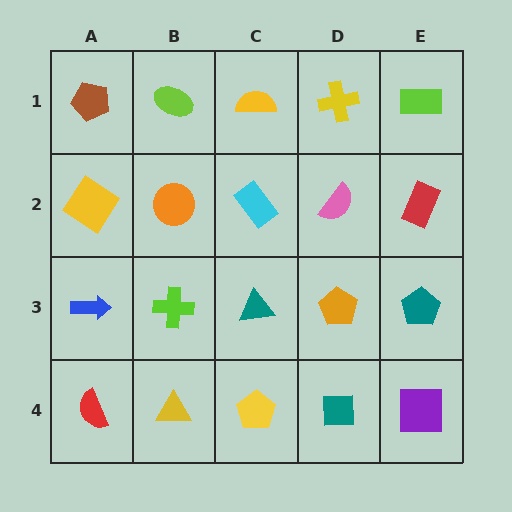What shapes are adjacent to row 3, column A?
A yellow diamond (row 2, column A), a red semicircle (row 4, column A), a lime cross (row 3, column B).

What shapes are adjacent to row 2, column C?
A yellow semicircle (row 1, column C), a teal triangle (row 3, column C), an orange circle (row 2, column B), a pink semicircle (row 2, column D).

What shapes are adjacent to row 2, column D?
A yellow cross (row 1, column D), an orange pentagon (row 3, column D), a cyan rectangle (row 2, column C), a red rectangle (row 2, column E).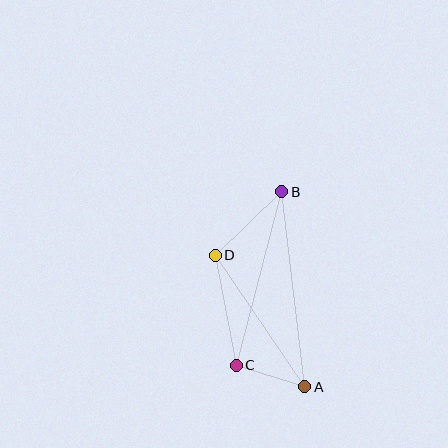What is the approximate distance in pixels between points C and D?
The distance between C and D is approximately 112 pixels.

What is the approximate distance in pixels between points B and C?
The distance between B and C is approximately 179 pixels.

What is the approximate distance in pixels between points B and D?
The distance between B and D is approximately 92 pixels.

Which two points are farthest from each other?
Points A and B are farthest from each other.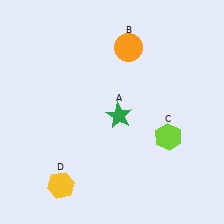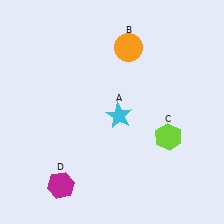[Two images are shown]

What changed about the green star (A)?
In Image 1, A is green. In Image 2, it changed to cyan.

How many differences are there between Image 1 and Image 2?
There are 2 differences between the two images.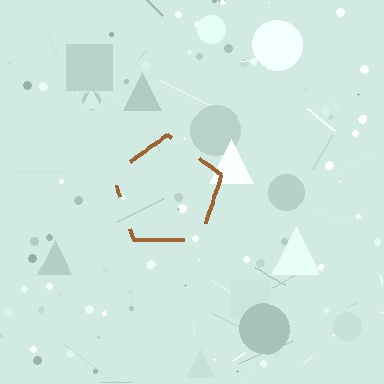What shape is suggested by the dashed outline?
The dashed outline suggests a pentagon.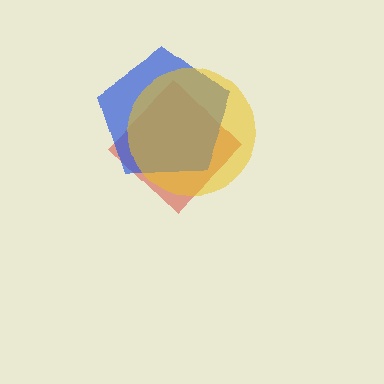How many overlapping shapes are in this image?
There are 3 overlapping shapes in the image.